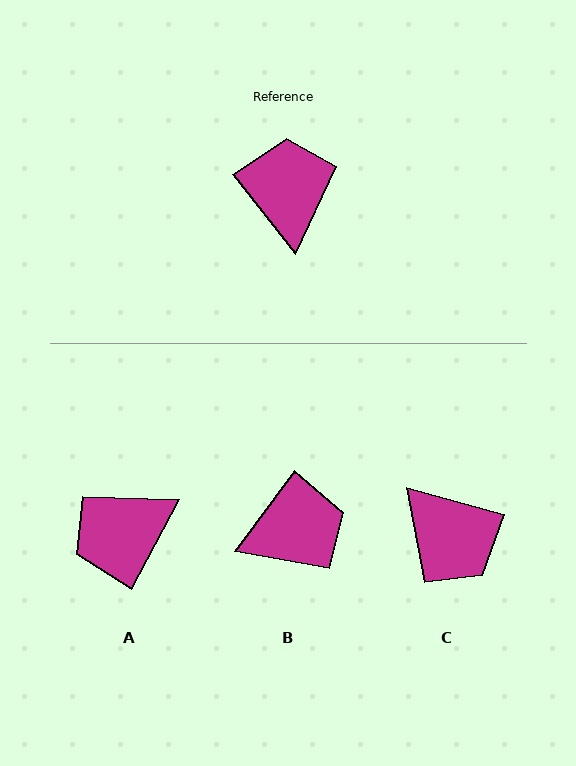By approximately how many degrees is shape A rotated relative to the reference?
Approximately 113 degrees counter-clockwise.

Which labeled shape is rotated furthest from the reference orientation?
C, about 144 degrees away.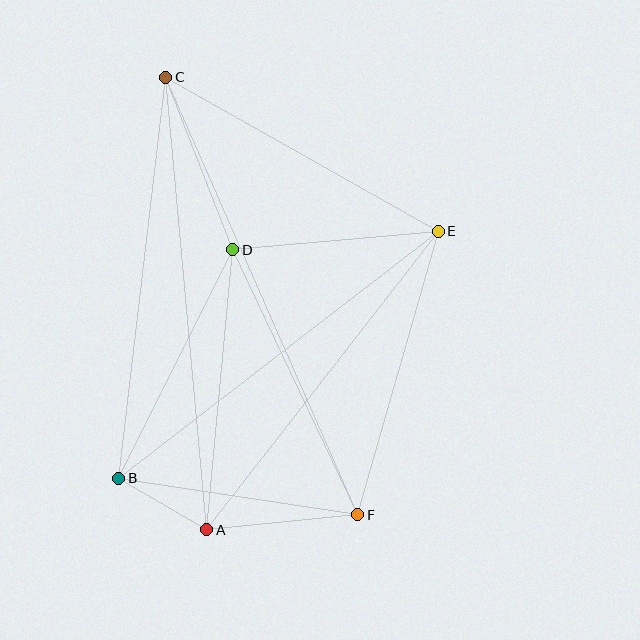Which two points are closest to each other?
Points A and B are closest to each other.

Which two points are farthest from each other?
Points C and F are farthest from each other.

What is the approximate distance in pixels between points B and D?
The distance between B and D is approximately 255 pixels.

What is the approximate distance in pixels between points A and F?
The distance between A and F is approximately 152 pixels.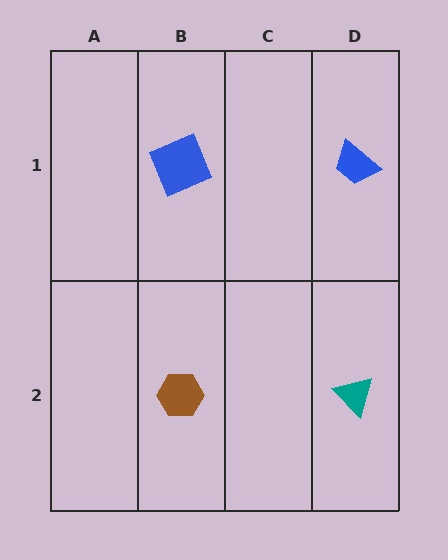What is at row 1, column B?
A blue square.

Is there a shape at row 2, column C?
No, that cell is empty.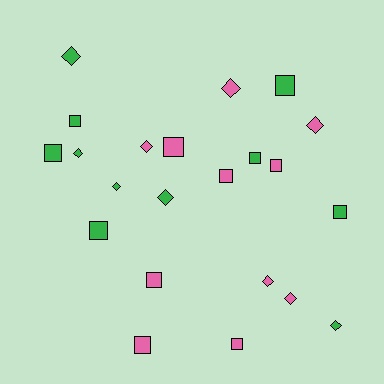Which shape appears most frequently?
Square, with 12 objects.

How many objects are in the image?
There are 22 objects.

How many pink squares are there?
There are 6 pink squares.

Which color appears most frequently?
Green, with 11 objects.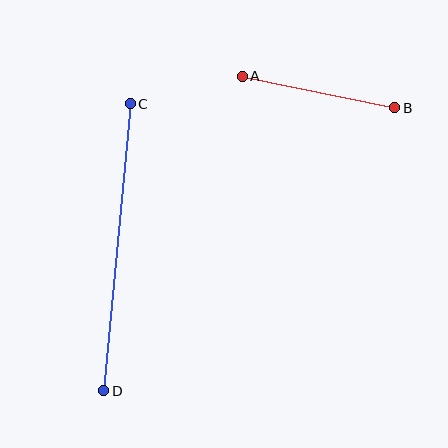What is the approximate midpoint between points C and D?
The midpoint is at approximately (117, 247) pixels.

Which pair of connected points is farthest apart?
Points C and D are farthest apart.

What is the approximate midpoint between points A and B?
The midpoint is at approximately (319, 92) pixels.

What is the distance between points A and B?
The distance is approximately 156 pixels.